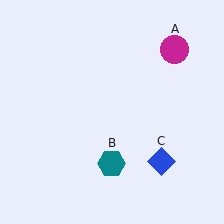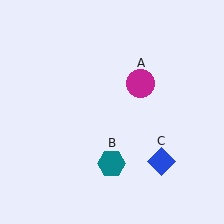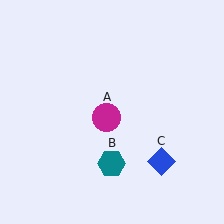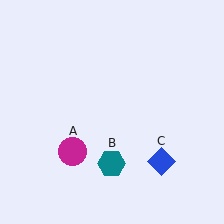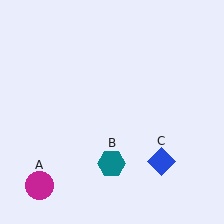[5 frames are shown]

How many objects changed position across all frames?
1 object changed position: magenta circle (object A).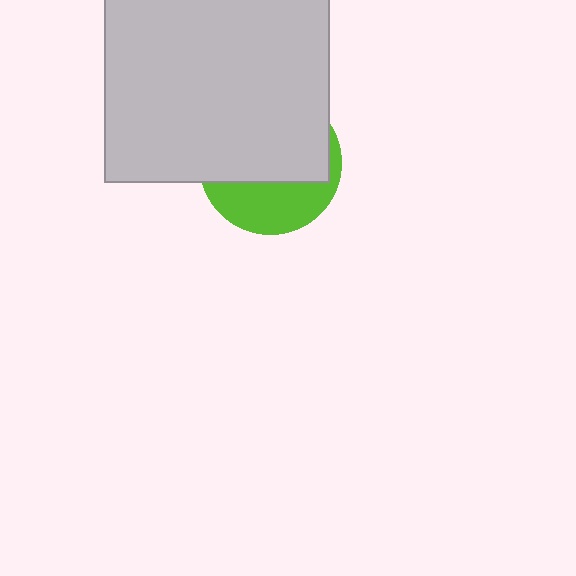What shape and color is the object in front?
The object in front is a light gray square.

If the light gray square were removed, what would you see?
You would see the complete lime circle.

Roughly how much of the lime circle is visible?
A small part of it is visible (roughly 36%).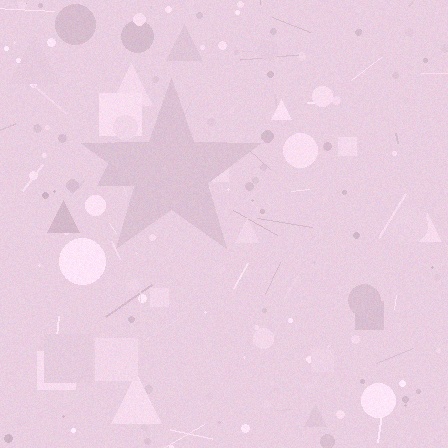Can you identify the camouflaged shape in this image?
The camouflaged shape is a star.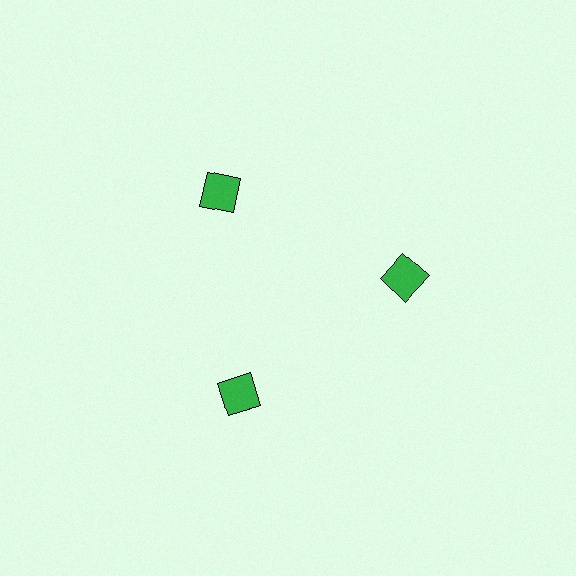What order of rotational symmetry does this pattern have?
This pattern has 3-fold rotational symmetry.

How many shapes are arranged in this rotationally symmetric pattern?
There are 3 shapes, arranged in 3 groups of 1.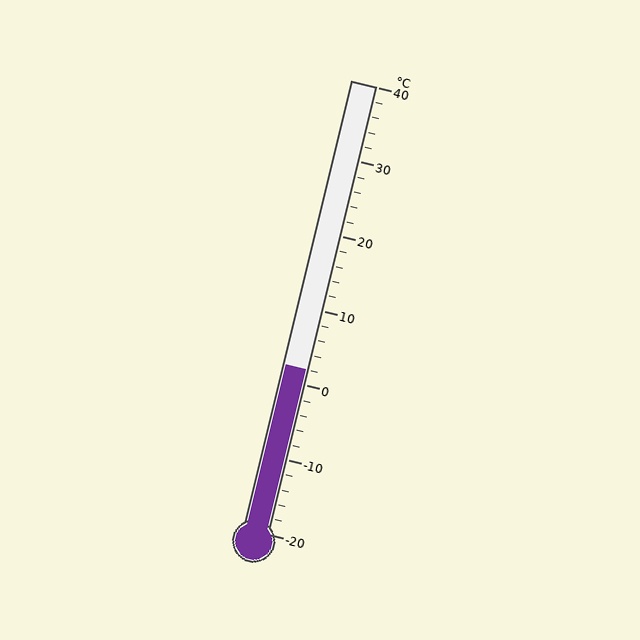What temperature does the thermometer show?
The thermometer shows approximately 2°C.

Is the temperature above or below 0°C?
The temperature is above 0°C.